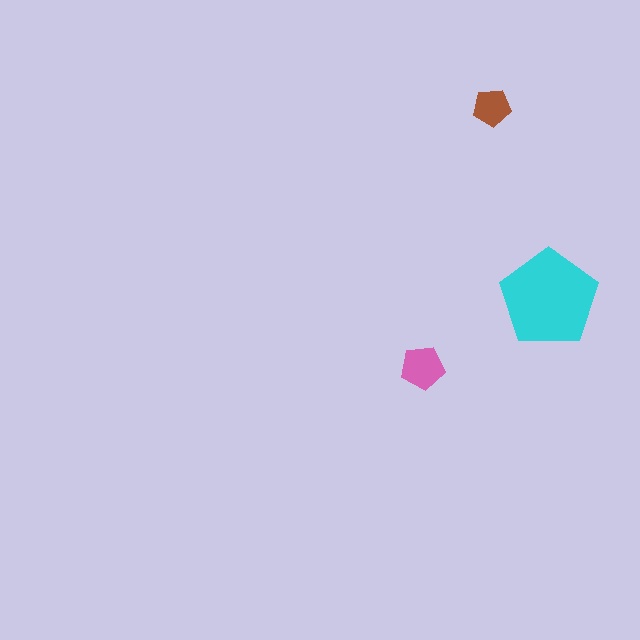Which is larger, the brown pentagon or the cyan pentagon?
The cyan one.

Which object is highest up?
The brown pentagon is topmost.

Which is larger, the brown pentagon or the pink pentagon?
The pink one.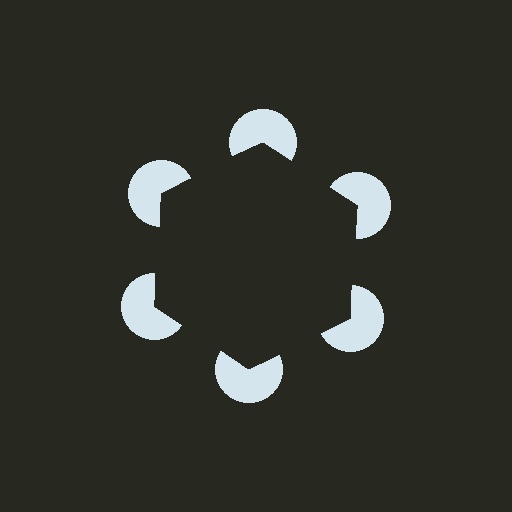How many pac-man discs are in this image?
There are 6 — one at each vertex of the illusory hexagon.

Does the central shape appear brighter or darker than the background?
It typically appears slightly darker than the background, even though no actual brightness change is drawn.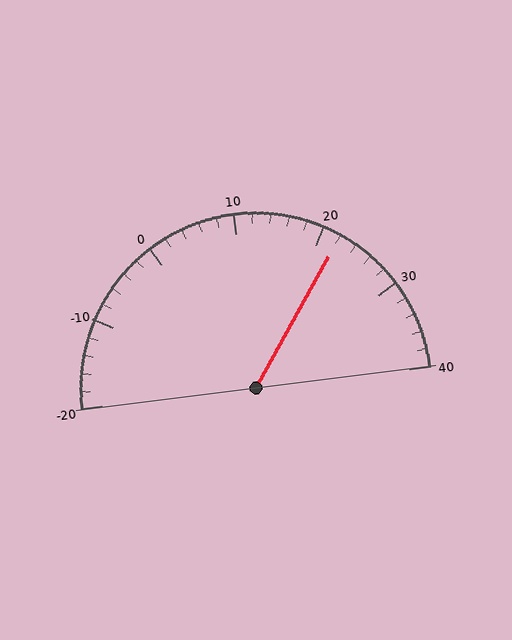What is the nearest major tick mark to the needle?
The nearest major tick mark is 20.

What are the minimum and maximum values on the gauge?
The gauge ranges from -20 to 40.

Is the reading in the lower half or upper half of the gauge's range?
The reading is in the upper half of the range (-20 to 40).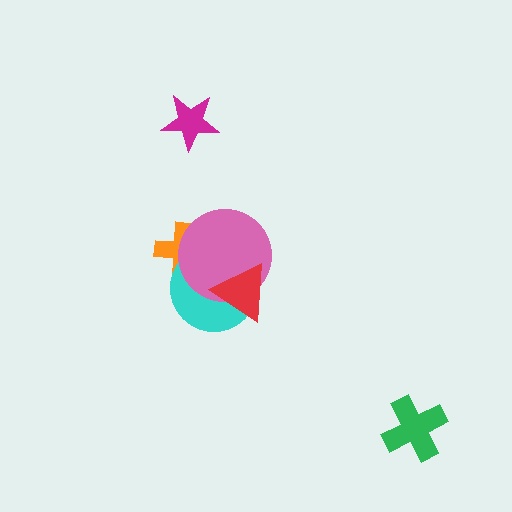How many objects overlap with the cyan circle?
3 objects overlap with the cyan circle.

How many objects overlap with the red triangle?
2 objects overlap with the red triangle.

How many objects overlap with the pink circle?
3 objects overlap with the pink circle.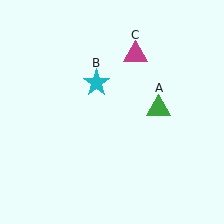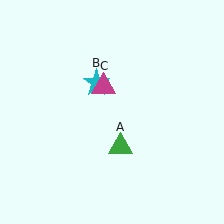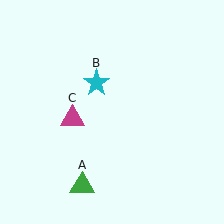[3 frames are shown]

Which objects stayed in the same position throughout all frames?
Cyan star (object B) remained stationary.